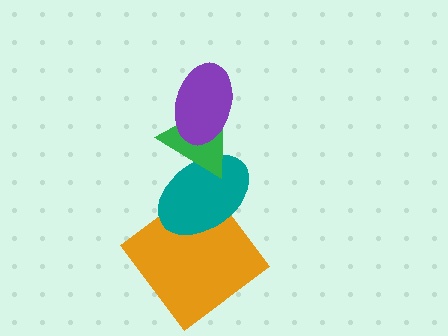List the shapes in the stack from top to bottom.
From top to bottom: the purple ellipse, the green triangle, the teal ellipse, the orange diamond.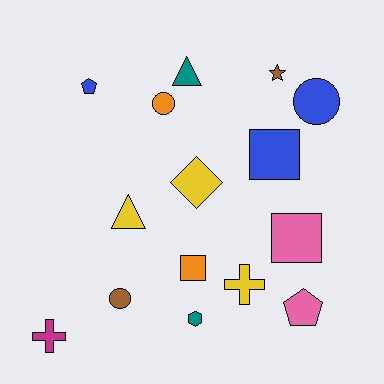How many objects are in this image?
There are 15 objects.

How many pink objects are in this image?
There are 2 pink objects.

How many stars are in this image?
There is 1 star.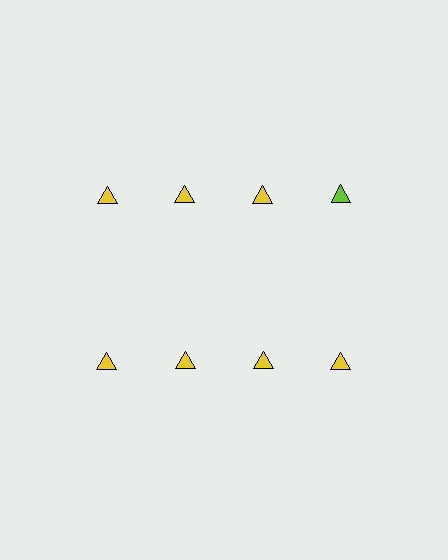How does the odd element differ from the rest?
It has a different color: lime instead of yellow.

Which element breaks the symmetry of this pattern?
The lime triangle in the top row, second from right column breaks the symmetry. All other shapes are yellow triangles.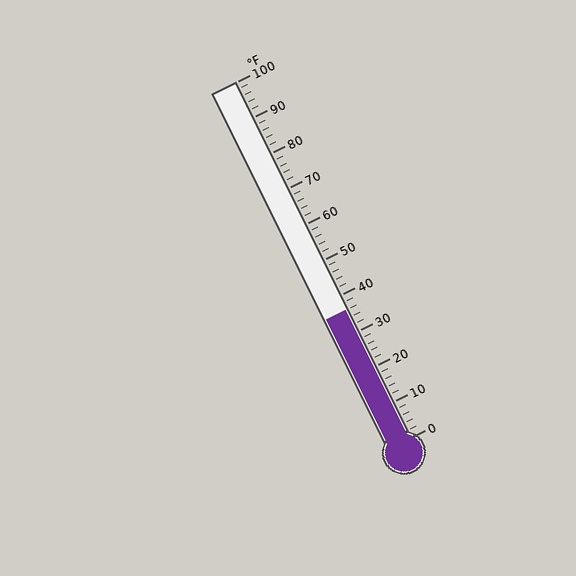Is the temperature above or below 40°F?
The temperature is below 40°F.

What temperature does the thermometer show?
The thermometer shows approximately 36°F.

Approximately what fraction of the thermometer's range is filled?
The thermometer is filled to approximately 35% of its range.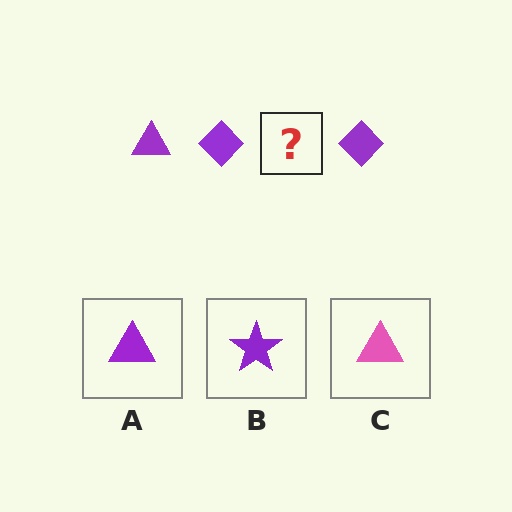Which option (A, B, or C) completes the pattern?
A.